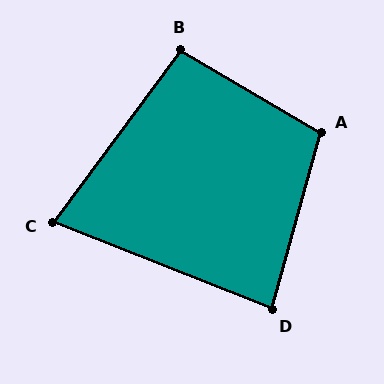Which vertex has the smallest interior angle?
C, at approximately 75 degrees.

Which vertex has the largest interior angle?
A, at approximately 105 degrees.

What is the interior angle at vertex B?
Approximately 96 degrees (obtuse).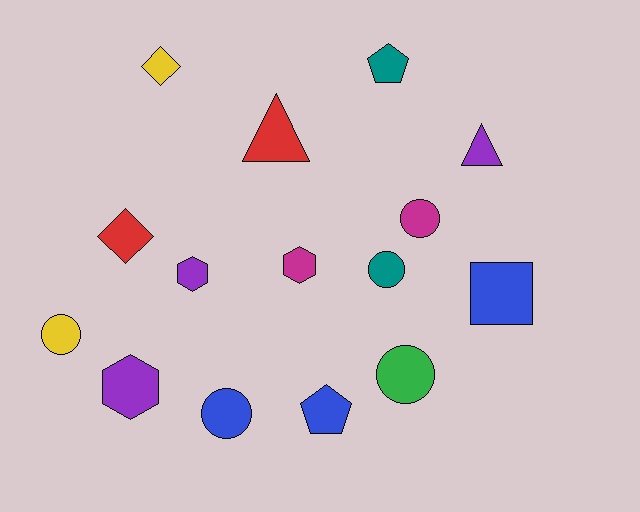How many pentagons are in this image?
There are 2 pentagons.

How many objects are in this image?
There are 15 objects.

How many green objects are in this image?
There is 1 green object.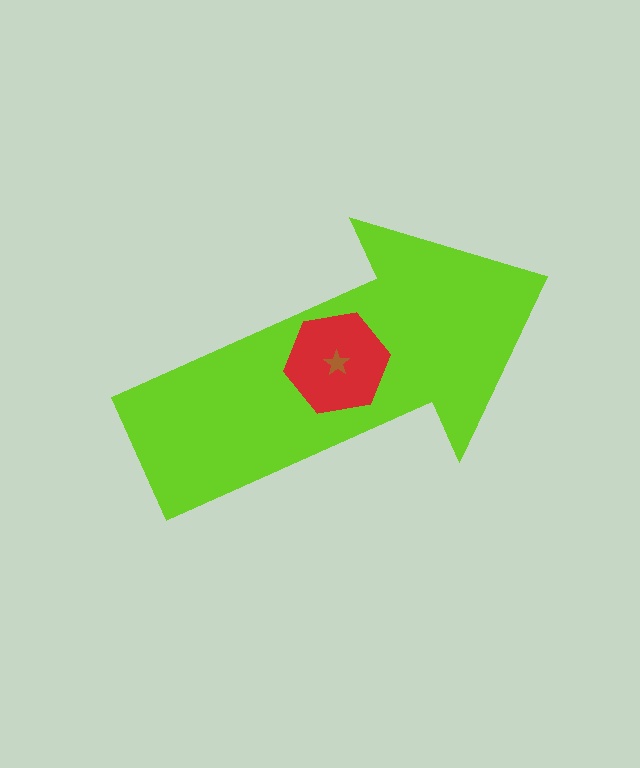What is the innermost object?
The brown star.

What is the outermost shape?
The lime arrow.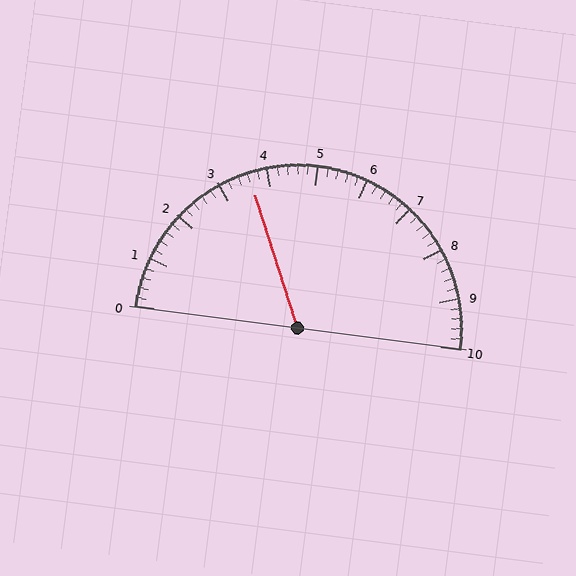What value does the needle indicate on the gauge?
The needle indicates approximately 3.6.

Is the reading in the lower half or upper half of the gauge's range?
The reading is in the lower half of the range (0 to 10).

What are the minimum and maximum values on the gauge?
The gauge ranges from 0 to 10.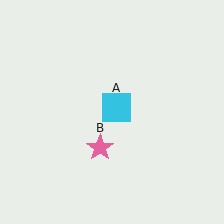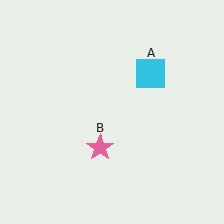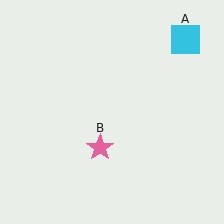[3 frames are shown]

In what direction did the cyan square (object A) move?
The cyan square (object A) moved up and to the right.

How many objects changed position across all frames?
1 object changed position: cyan square (object A).